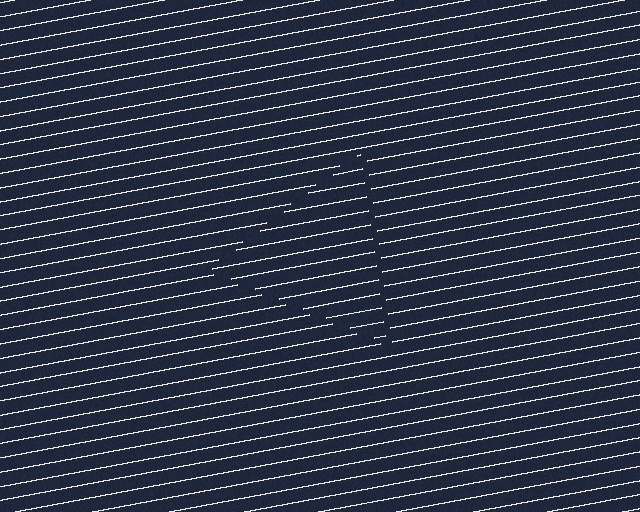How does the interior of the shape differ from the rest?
The interior of the shape contains the same grating, shifted by half a period — the contour is defined by the phase discontinuity where line-ends from the inner and outer gratings abut.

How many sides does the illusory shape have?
3 sides — the line-ends trace a triangle.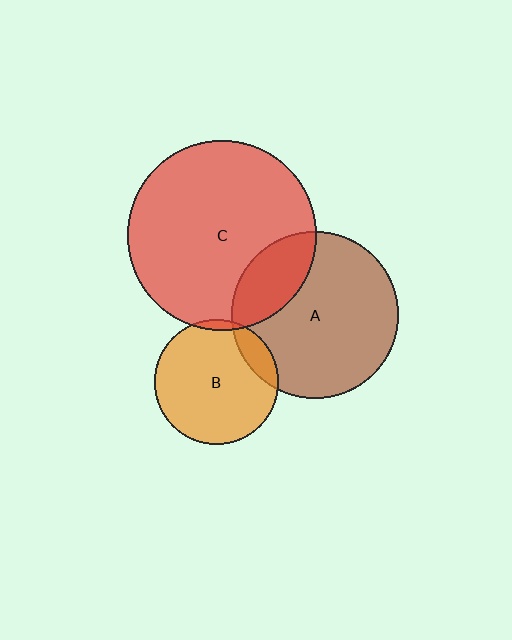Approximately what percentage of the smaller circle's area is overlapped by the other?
Approximately 10%.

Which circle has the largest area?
Circle C (red).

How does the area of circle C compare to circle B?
Approximately 2.3 times.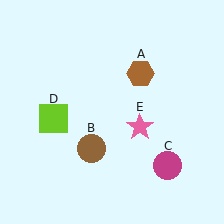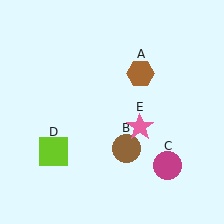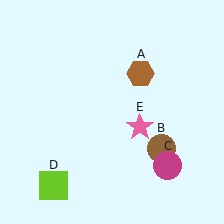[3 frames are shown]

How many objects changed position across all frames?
2 objects changed position: brown circle (object B), lime square (object D).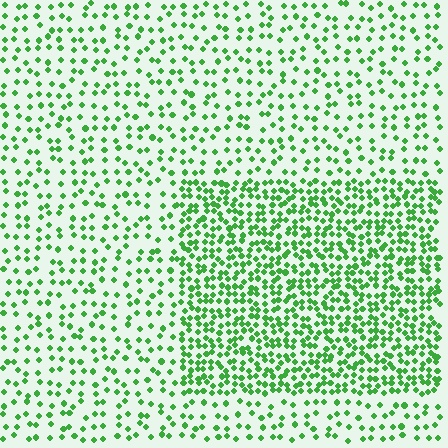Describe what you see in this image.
The image contains small green elements arranged at two different densities. A rectangle-shaped region is visible where the elements are more densely packed than the surrounding area.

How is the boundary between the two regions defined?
The boundary is defined by a change in element density (approximately 2.2x ratio). All elements are the same color, size, and shape.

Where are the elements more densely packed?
The elements are more densely packed inside the rectangle boundary.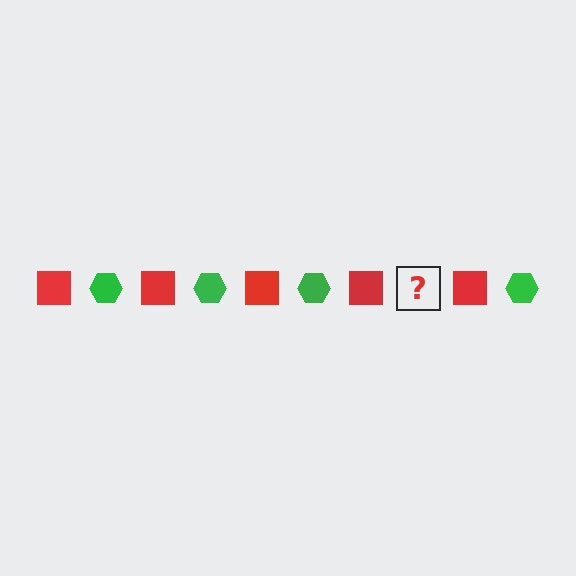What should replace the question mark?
The question mark should be replaced with a green hexagon.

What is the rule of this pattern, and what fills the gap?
The rule is that the pattern alternates between red square and green hexagon. The gap should be filled with a green hexagon.